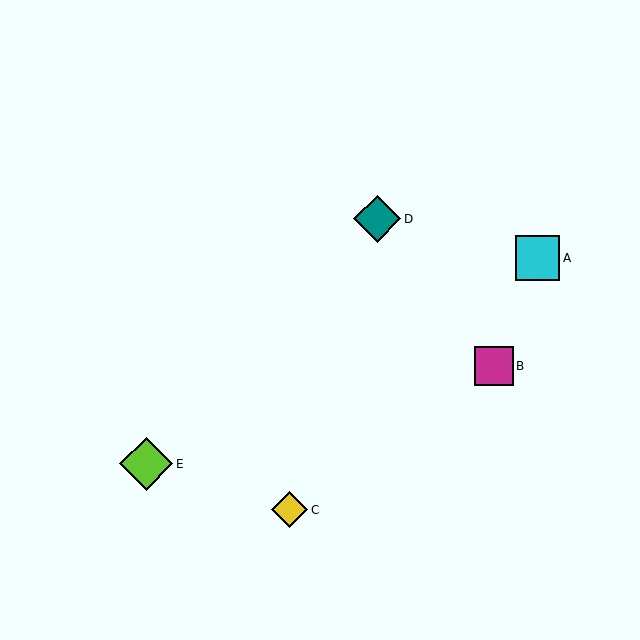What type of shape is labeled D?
Shape D is a teal diamond.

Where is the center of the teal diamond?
The center of the teal diamond is at (377, 219).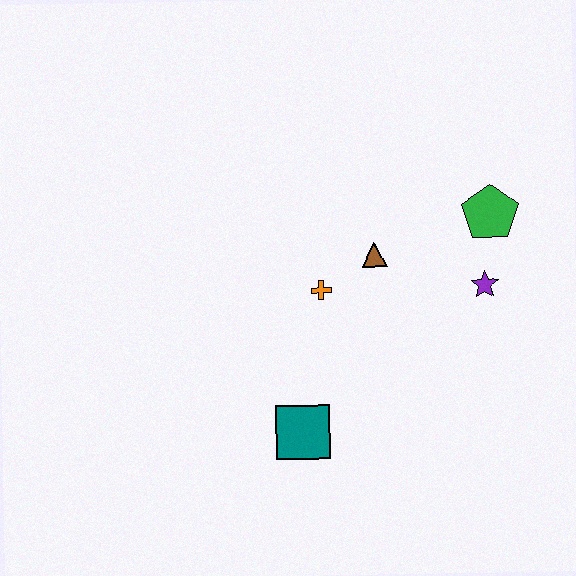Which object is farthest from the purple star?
The teal square is farthest from the purple star.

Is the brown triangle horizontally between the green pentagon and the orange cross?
Yes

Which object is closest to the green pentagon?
The purple star is closest to the green pentagon.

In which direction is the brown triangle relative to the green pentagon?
The brown triangle is to the left of the green pentagon.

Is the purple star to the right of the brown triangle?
Yes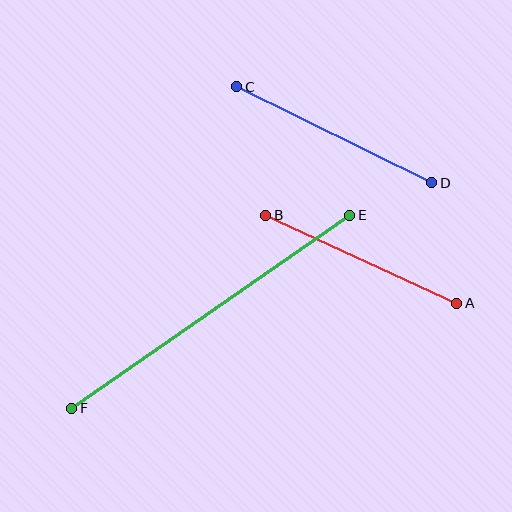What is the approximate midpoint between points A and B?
The midpoint is at approximately (361, 259) pixels.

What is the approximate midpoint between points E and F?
The midpoint is at approximately (211, 312) pixels.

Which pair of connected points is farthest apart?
Points E and F are farthest apart.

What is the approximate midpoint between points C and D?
The midpoint is at approximately (334, 135) pixels.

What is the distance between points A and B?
The distance is approximately 210 pixels.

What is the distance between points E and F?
The distance is approximately 338 pixels.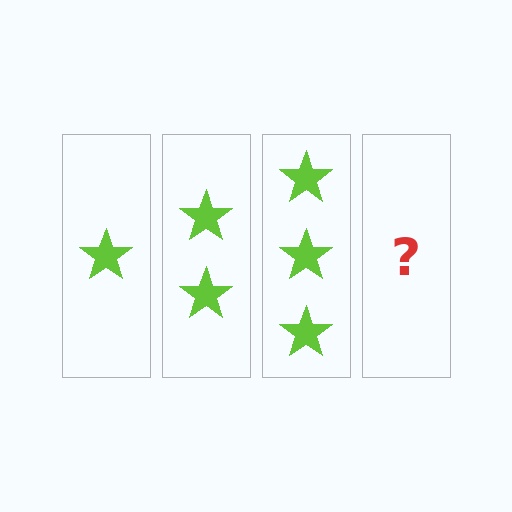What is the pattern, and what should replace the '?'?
The pattern is that each step adds one more star. The '?' should be 4 stars.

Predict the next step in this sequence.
The next step is 4 stars.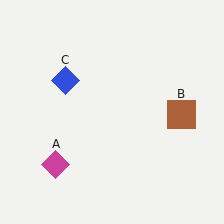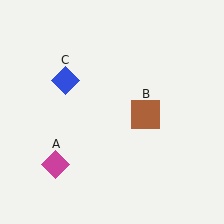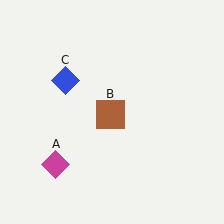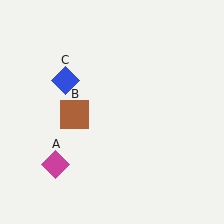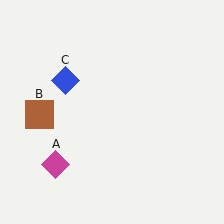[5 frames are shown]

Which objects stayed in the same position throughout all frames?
Magenta diamond (object A) and blue diamond (object C) remained stationary.